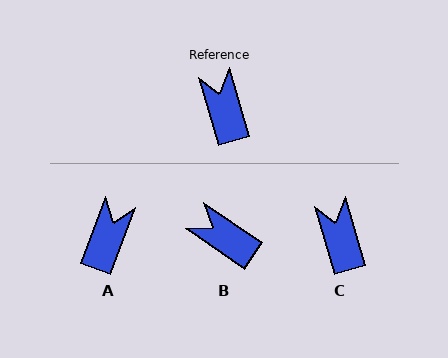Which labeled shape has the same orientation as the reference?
C.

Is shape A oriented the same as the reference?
No, it is off by about 37 degrees.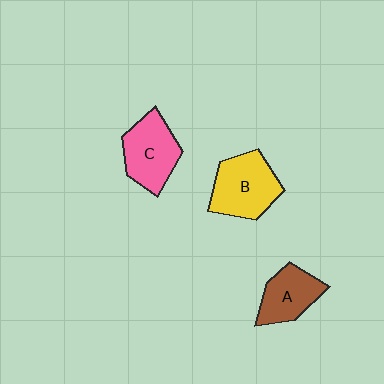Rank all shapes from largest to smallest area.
From largest to smallest: B (yellow), C (pink), A (brown).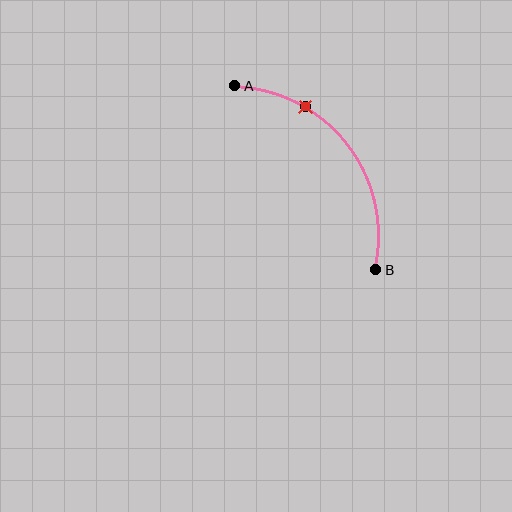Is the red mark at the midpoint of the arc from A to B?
No. The red mark lies on the arc but is closer to endpoint A. The arc midpoint would be at the point on the curve equidistant along the arc from both A and B.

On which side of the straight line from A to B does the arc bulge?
The arc bulges above and to the right of the straight line connecting A and B.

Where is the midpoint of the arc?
The arc midpoint is the point on the curve farthest from the straight line joining A and B. It sits above and to the right of that line.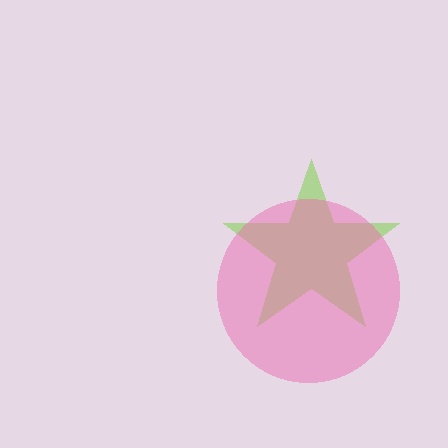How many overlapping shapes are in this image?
There are 2 overlapping shapes in the image.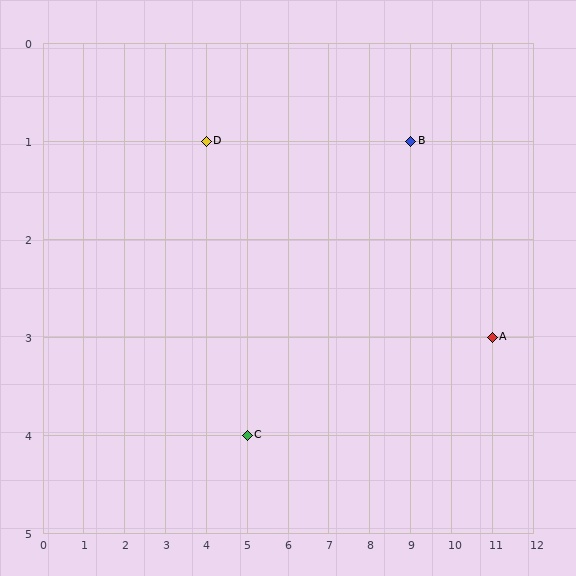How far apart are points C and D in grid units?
Points C and D are 1 column and 3 rows apart (about 3.2 grid units diagonally).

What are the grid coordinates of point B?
Point B is at grid coordinates (9, 1).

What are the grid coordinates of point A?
Point A is at grid coordinates (11, 3).